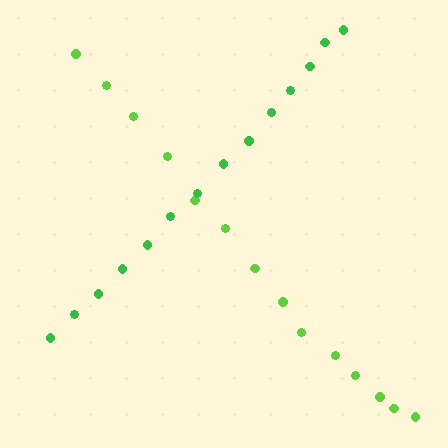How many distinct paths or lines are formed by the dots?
There are 2 distinct paths.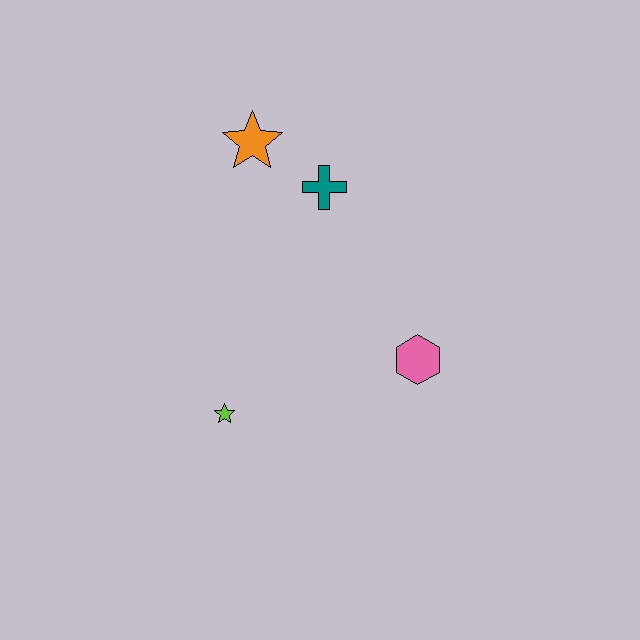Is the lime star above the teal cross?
No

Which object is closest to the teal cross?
The orange star is closest to the teal cross.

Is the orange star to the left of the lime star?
No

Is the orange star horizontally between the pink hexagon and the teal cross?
No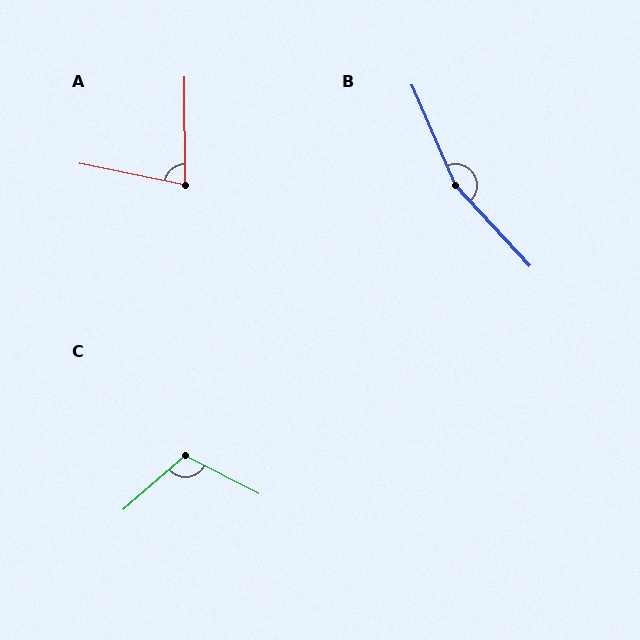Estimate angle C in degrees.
Approximately 112 degrees.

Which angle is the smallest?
A, at approximately 78 degrees.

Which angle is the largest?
B, at approximately 161 degrees.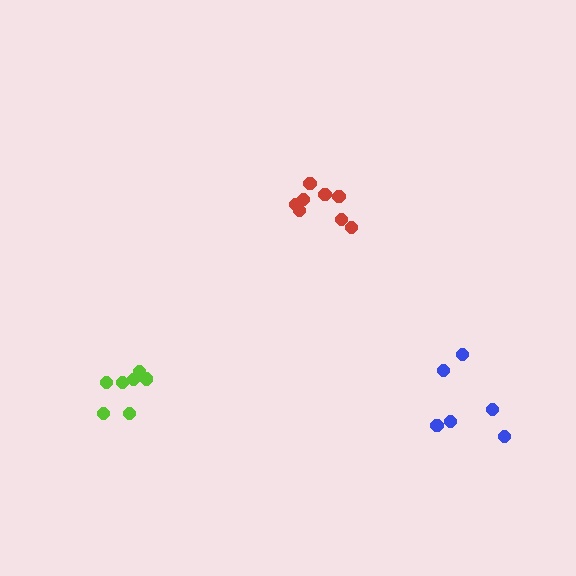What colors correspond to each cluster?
The clusters are colored: blue, red, lime.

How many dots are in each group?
Group 1: 6 dots, Group 2: 8 dots, Group 3: 7 dots (21 total).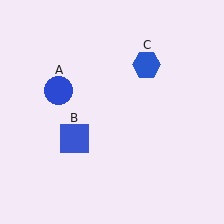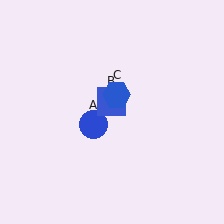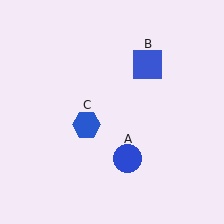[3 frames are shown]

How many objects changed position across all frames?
3 objects changed position: blue circle (object A), blue square (object B), blue hexagon (object C).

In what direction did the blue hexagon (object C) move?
The blue hexagon (object C) moved down and to the left.